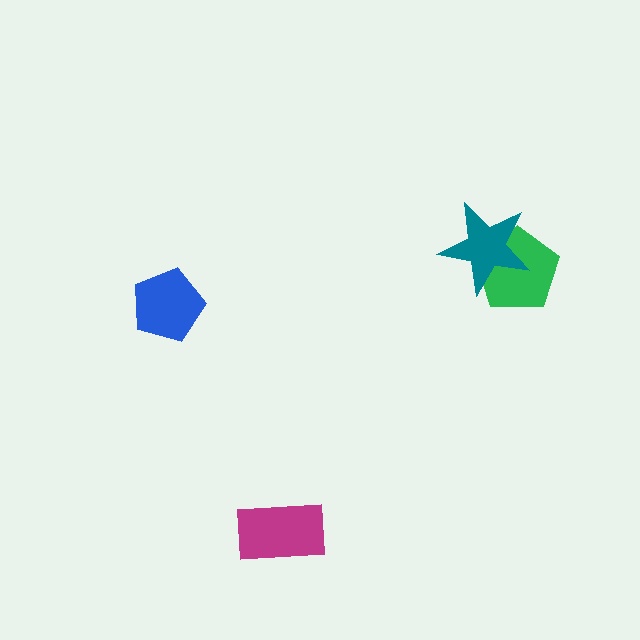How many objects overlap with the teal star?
1 object overlaps with the teal star.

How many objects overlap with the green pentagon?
1 object overlaps with the green pentagon.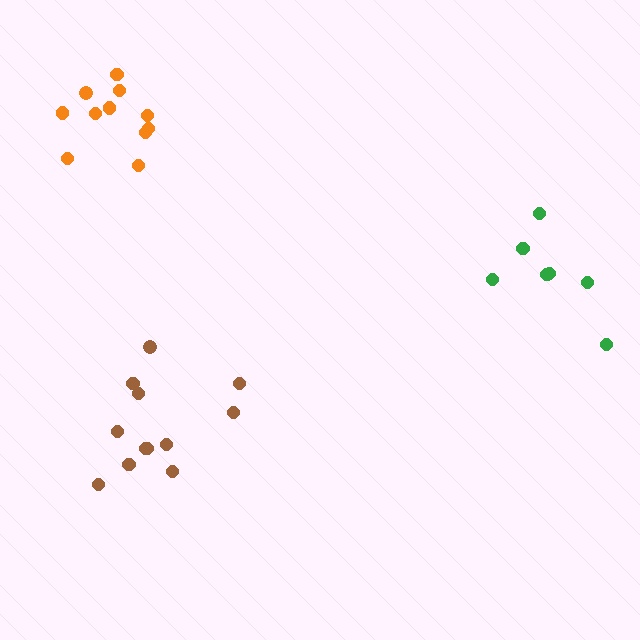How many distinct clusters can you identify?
There are 3 distinct clusters.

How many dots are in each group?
Group 1: 7 dots, Group 2: 11 dots, Group 3: 12 dots (30 total).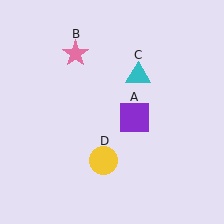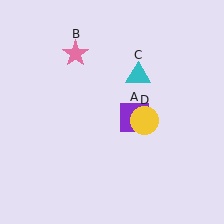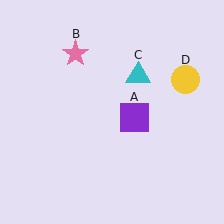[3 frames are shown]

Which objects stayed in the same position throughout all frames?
Purple square (object A) and pink star (object B) and cyan triangle (object C) remained stationary.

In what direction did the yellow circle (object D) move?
The yellow circle (object D) moved up and to the right.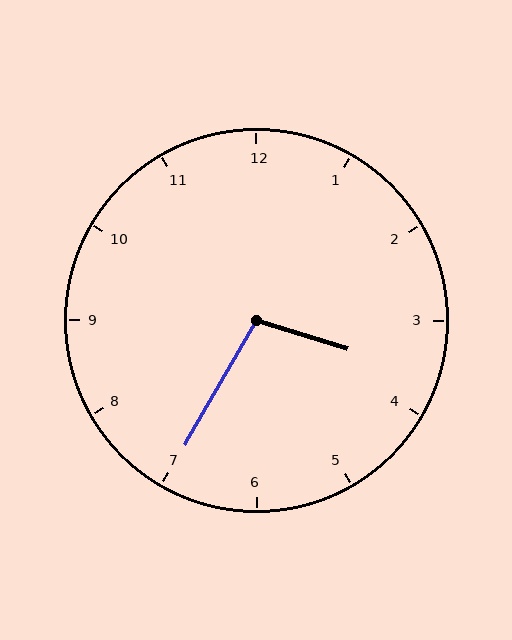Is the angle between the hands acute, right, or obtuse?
It is obtuse.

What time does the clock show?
3:35.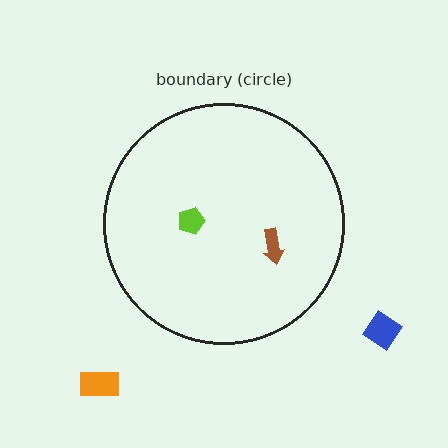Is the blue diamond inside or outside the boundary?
Outside.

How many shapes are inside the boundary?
2 inside, 2 outside.